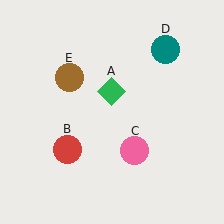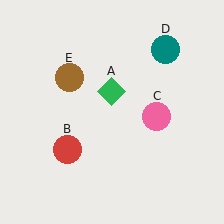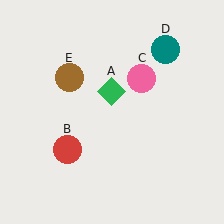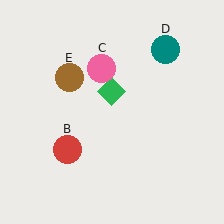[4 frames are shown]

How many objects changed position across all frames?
1 object changed position: pink circle (object C).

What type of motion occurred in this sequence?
The pink circle (object C) rotated counterclockwise around the center of the scene.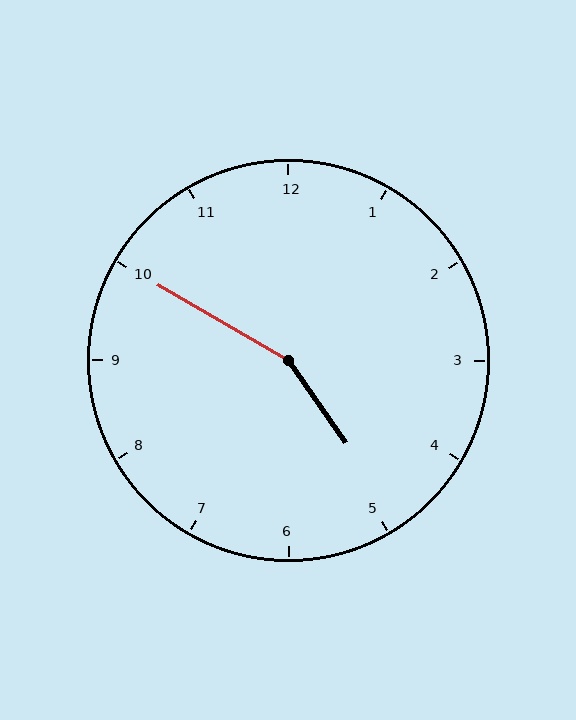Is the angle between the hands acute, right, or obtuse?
It is obtuse.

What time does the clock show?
4:50.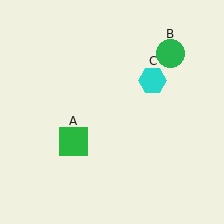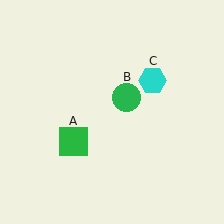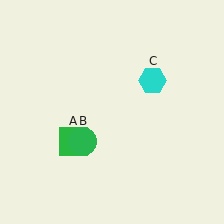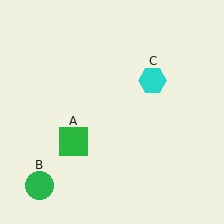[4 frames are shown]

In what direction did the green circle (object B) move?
The green circle (object B) moved down and to the left.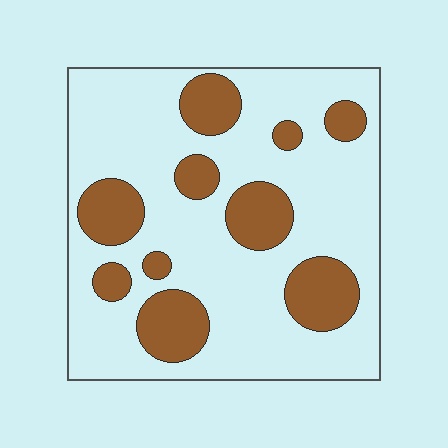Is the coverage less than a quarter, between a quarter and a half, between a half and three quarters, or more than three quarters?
Between a quarter and a half.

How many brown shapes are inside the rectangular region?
10.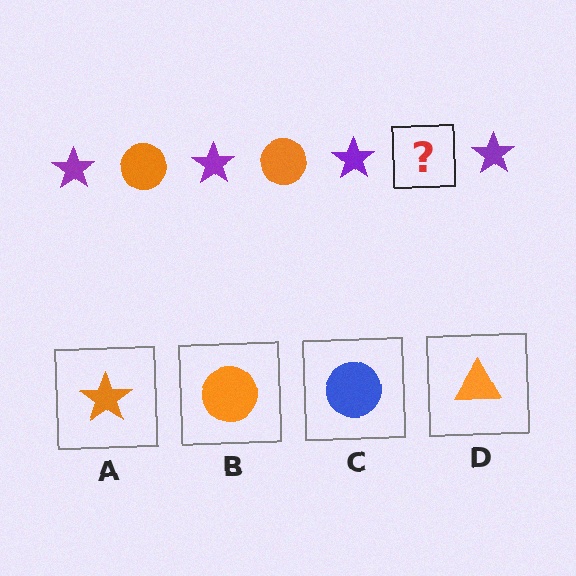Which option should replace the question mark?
Option B.